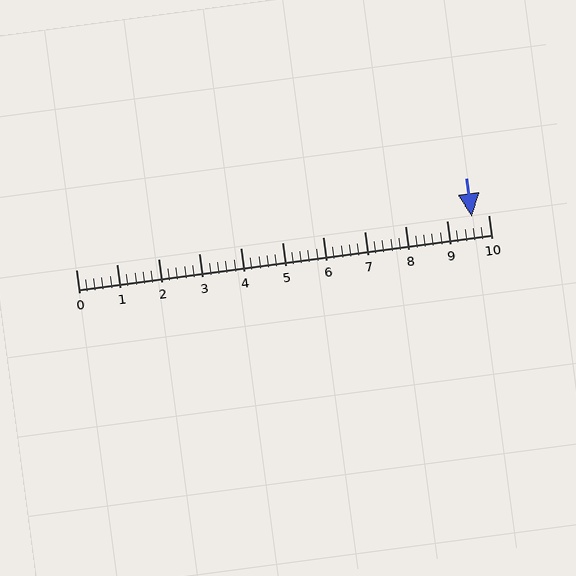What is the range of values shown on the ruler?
The ruler shows values from 0 to 10.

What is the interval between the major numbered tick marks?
The major tick marks are spaced 1 units apart.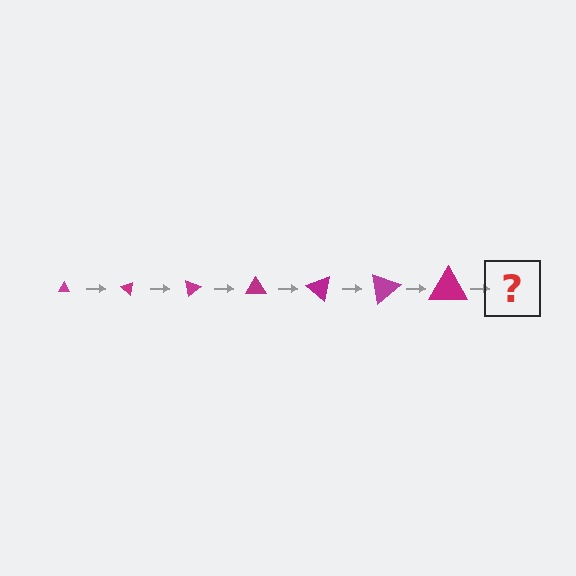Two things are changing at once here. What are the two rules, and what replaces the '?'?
The two rules are that the triangle grows larger each step and it rotates 40 degrees each step. The '?' should be a triangle, larger than the previous one and rotated 280 degrees from the start.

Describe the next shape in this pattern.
It should be a triangle, larger than the previous one and rotated 280 degrees from the start.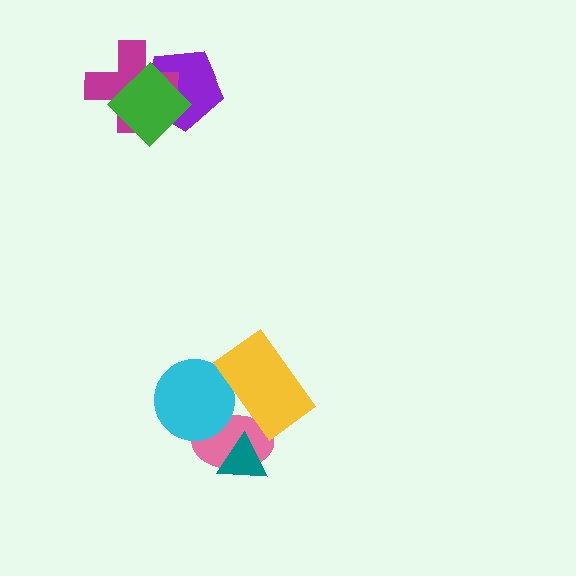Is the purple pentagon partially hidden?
Yes, it is partially covered by another shape.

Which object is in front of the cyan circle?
The yellow rectangle is in front of the cyan circle.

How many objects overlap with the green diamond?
2 objects overlap with the green diamond.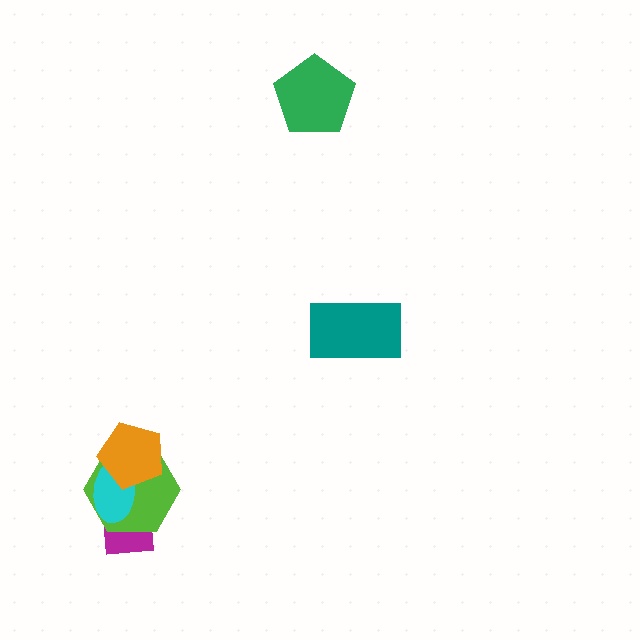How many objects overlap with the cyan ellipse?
3 objects overlap with the cyan ellipse.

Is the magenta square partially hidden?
Yes, it is partially covered by another shape.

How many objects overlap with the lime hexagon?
3 objects overlap with the lime hexagon.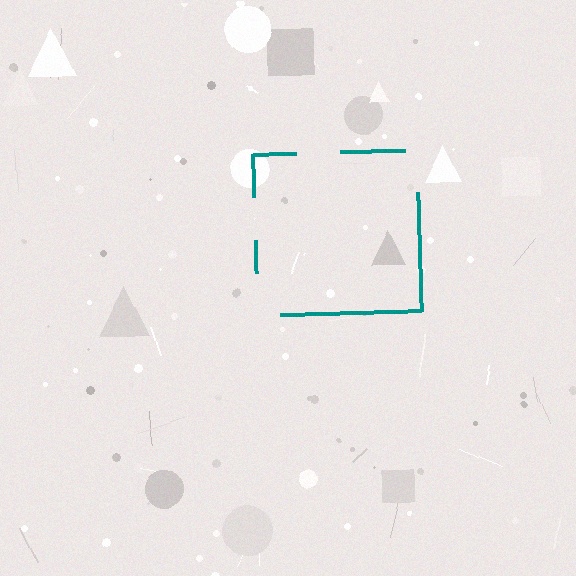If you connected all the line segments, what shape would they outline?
They would outline a square.